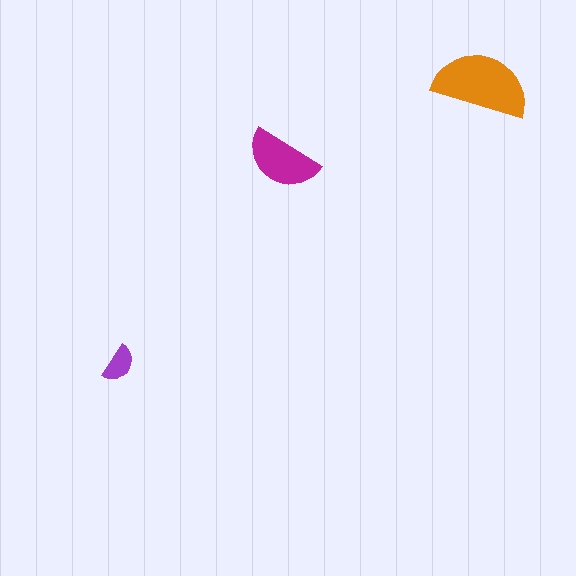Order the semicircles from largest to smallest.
the orange one, the magenta one, the purple one.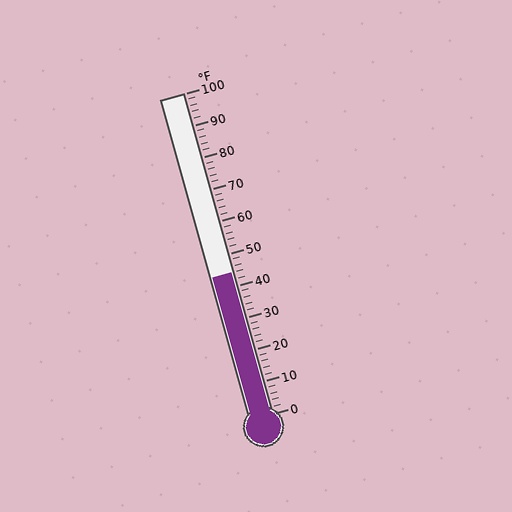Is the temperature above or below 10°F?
The temperature is above 10°F.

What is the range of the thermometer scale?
The thermometer scale ranges from 0°F to 100°F.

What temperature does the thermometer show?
The thermometer shows approximately 44°F.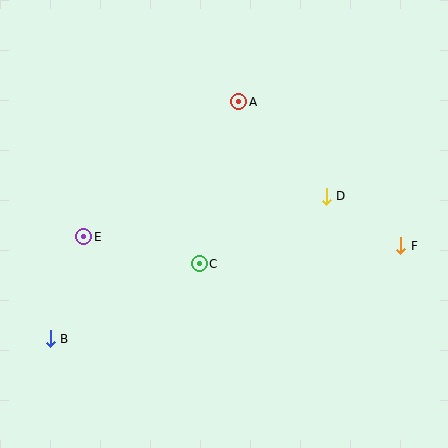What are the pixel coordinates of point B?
Point B is at (50, 339).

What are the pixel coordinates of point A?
Point A is at (239, 102).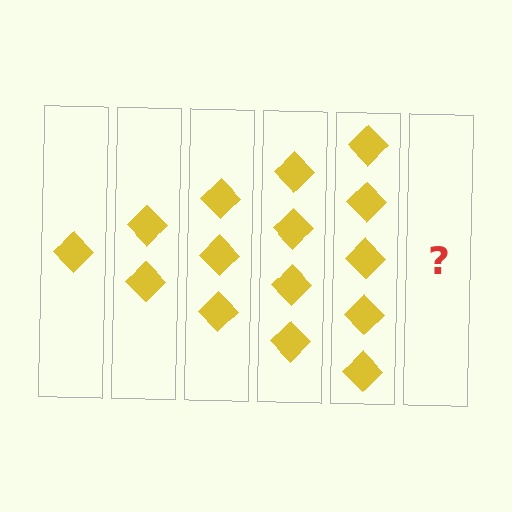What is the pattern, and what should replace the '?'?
The pattern is that each step adds one more diamond. The '?' should be 6 diamonds.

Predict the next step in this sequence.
The next step is 6 diamonds.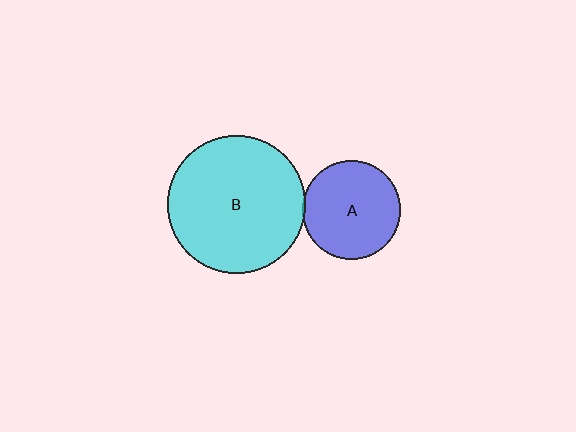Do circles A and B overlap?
Yes.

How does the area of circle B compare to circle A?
Approximately 2.0 times.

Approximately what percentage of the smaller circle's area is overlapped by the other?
Approximately 5%.